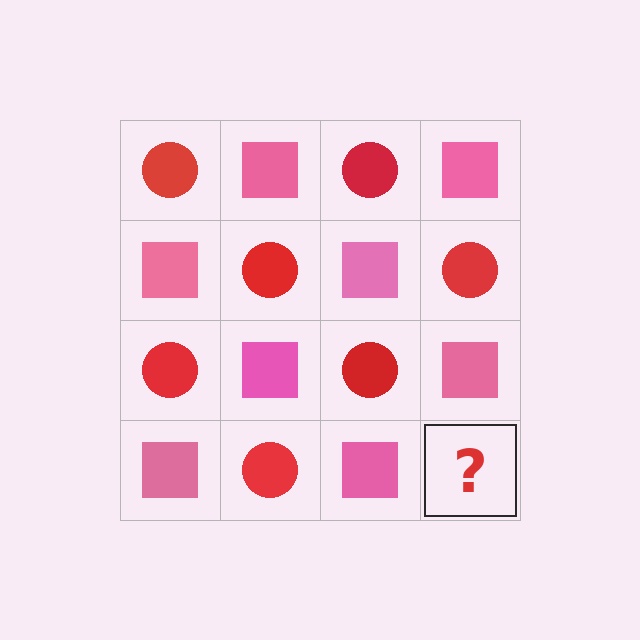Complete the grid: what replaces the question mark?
The question mark should be replaced with a red circle.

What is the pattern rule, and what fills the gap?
The rule is that it alternates red circle and pink square in a checkerboard pattern. The gap should be filled with a red circle.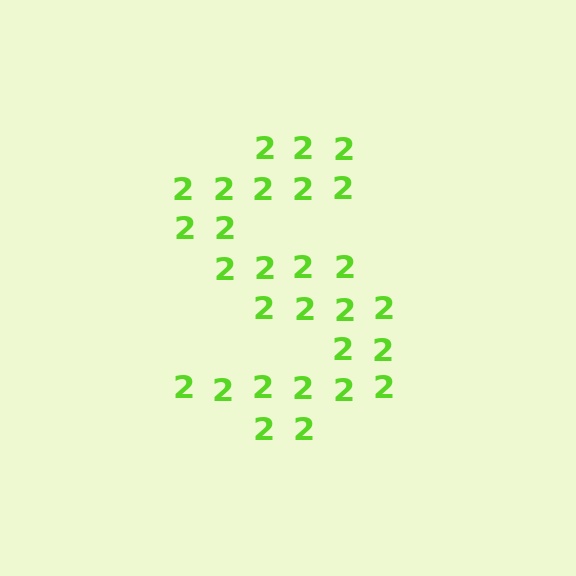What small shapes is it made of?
It is made of small digit 2's.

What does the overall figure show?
The overall figure shows the letter S.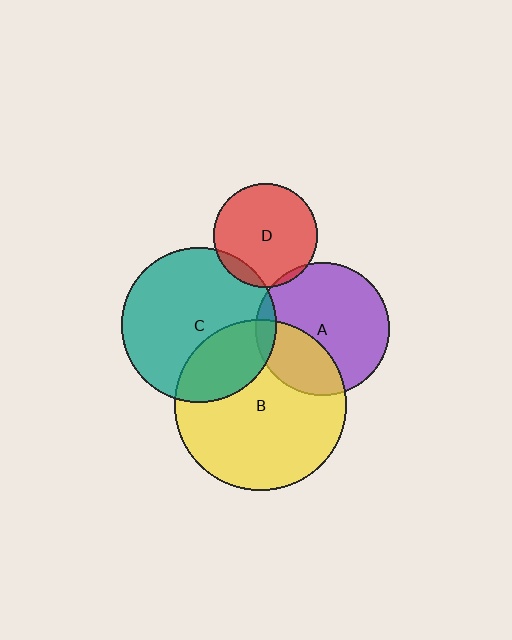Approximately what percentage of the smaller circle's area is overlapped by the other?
Approximately 5%.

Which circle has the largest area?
Circle B (yellow).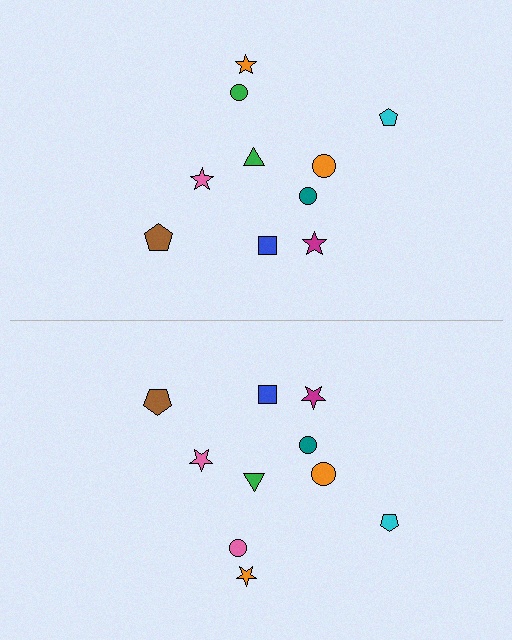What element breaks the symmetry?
The pink circle on the bottom side breaks the symmetry — its mirror counterpart is green.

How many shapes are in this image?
There are 20 shapes in this image.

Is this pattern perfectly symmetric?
No, the pattern is not perfectly symmetric. The pink circle on the bottom side breaks the symmetry — its mirror counterpart is green.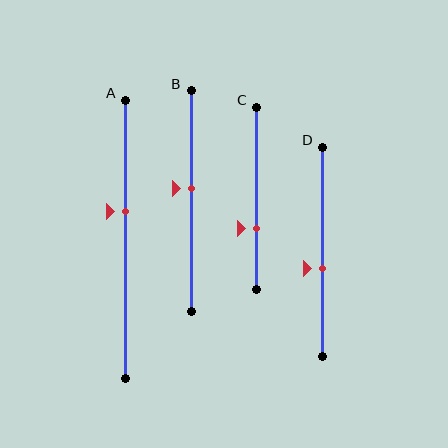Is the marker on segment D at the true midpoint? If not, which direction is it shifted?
No, the marker on segment D is shifted downward by about 8% of the segment length.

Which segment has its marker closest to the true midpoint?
Segment B has its marker closest to the true midpoint.